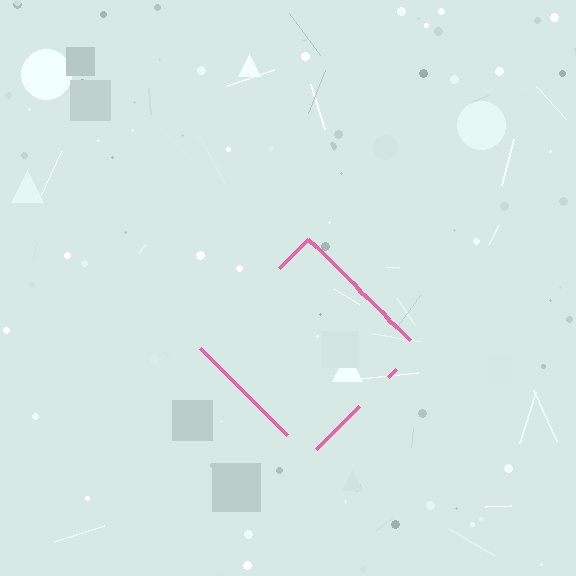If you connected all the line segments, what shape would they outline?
They would outline a diamond.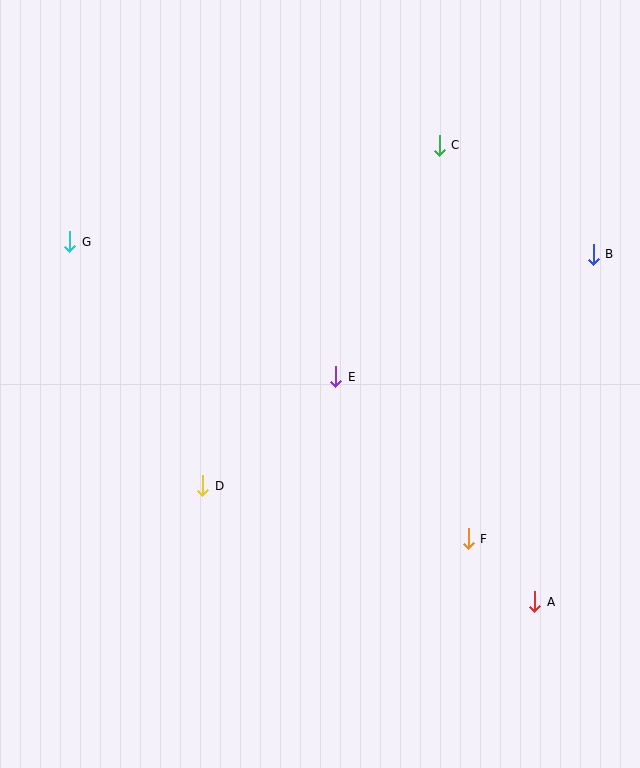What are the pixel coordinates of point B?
Point B is at (593, 254).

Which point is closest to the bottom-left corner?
Point D is closest to the bottom-left corner.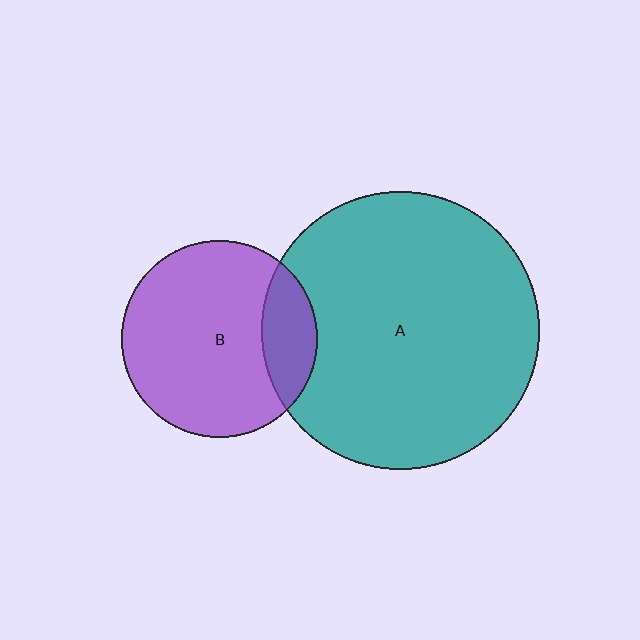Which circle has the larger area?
Circle A (teal).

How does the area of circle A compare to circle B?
Approximately 2.0 times.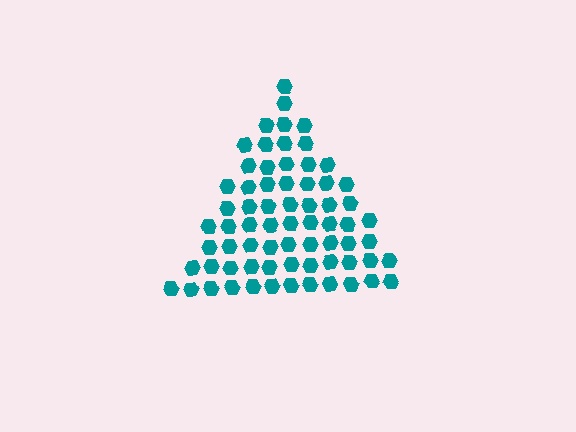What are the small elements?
The small elements are hexagons.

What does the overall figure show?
The overall figure shows a triangle.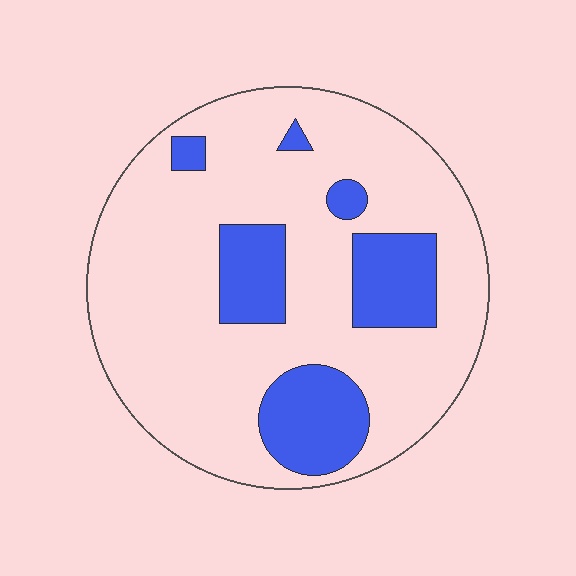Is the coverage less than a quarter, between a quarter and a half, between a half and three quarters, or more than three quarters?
Less than a quarter.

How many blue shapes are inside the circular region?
6.